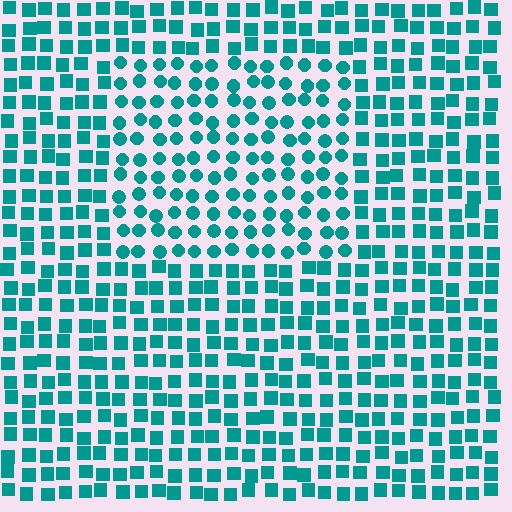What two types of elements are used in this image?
The image uses circles inside the rectangle region and squares outside it.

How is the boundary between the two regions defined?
The boundary is defined by a change in element shape: circles inside vs. squares outside. All elements share the same color and spacing.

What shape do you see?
I see a rectangle.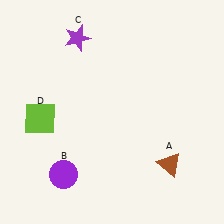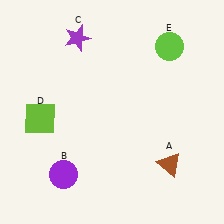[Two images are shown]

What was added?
A lime circle (E) was added in Image 2.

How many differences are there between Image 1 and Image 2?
There is 1 difference between the two images.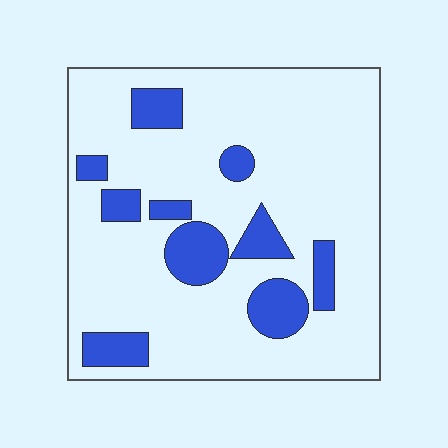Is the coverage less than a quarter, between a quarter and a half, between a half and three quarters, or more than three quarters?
Less than a quarter.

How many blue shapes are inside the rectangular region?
10.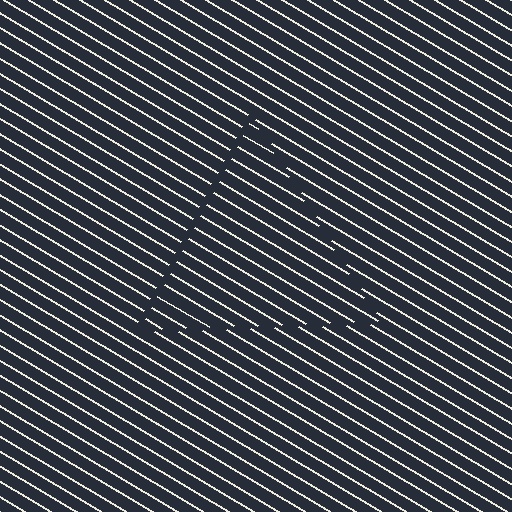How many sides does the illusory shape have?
3 sides — the line-ends trace a triangle.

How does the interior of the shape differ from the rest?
The interior of the shape contains the same grating, shifted by half a period — the contour is defined by the phase discontinuity where line-ends from the inner and outer gratings abut.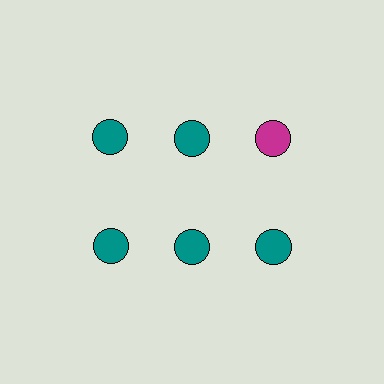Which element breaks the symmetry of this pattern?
The magenta circle in the top row, center column breaks the symmetry. All other shapes are teal circles.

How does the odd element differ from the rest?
It has a different color: magenta instead of teal.